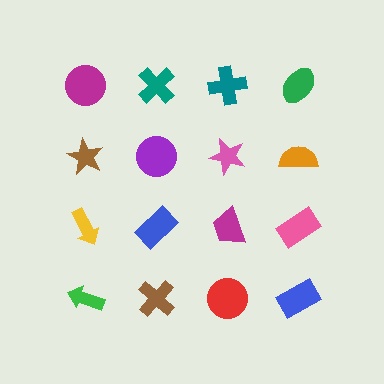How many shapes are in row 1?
4 shapes.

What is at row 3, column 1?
A yellow arrow.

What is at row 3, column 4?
A pink rectangle.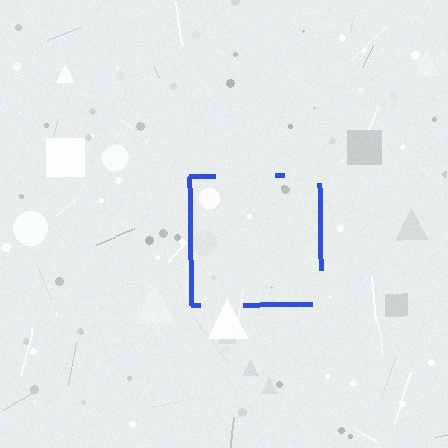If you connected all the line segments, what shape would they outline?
They would outline a square.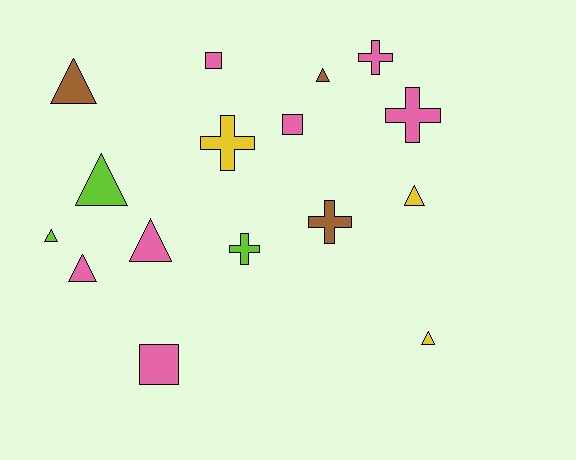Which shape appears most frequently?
Triangle, with 8 objects.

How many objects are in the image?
There are 16 objects.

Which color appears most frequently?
Pink, with 7 objects.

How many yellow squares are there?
There are no yellow squares.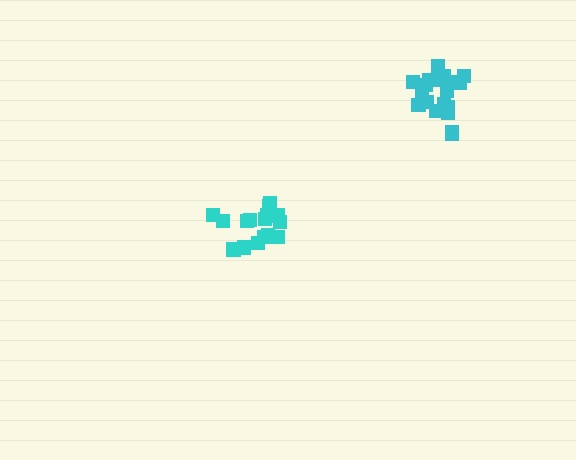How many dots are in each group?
Group 1: 20 dots, Group 2: 18 dots (38 total).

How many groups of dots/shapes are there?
There are 2 groups.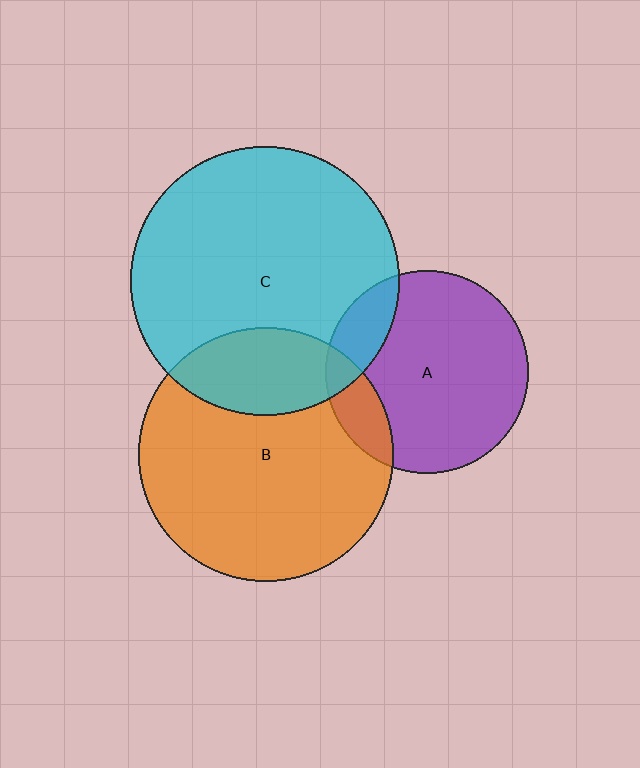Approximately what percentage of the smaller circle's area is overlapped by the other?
Approximately 15%.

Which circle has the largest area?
Circle C (cyan).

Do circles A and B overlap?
Yes.